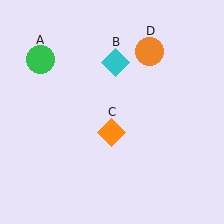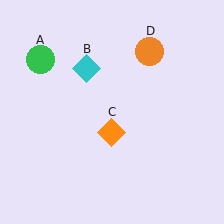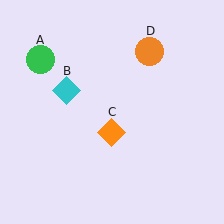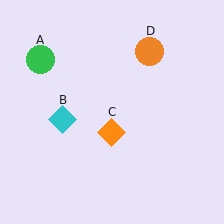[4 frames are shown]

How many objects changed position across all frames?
1 object changed position: cyan diamond (object B).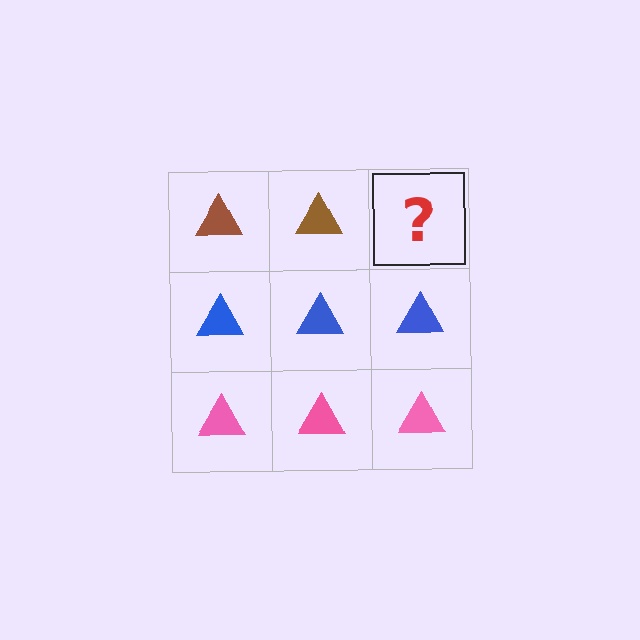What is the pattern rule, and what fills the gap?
The rule is that each row has a consistent color. The gap should be filled with a brown triangle.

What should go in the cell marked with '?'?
The missing cell should contain a brown triangle.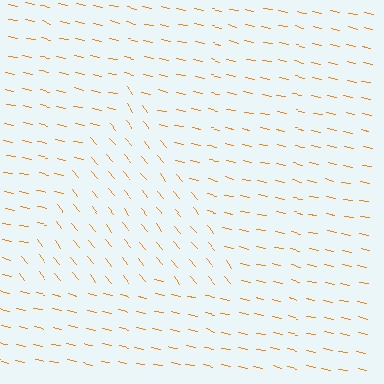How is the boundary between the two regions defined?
The boundary is defined purely by a change in line orientation (approximately 39 degrees difference). All lines are the same color and thickness.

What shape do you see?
I see a triangle.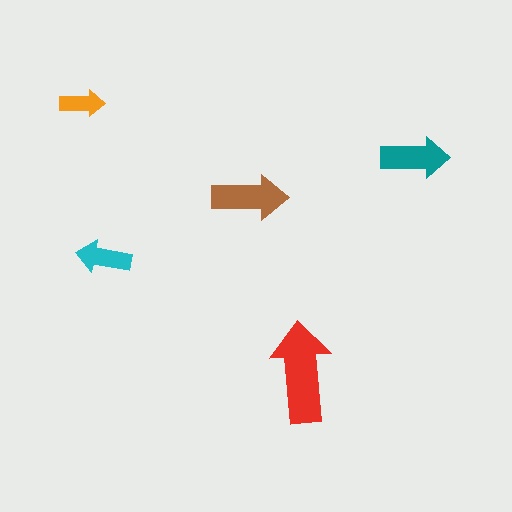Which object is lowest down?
The red arrow is bottommost.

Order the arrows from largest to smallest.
the red one, the brown one, the teal one, the cyan one, the orange one.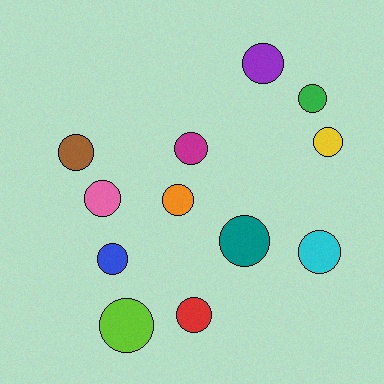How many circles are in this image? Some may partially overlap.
There are 12 circles.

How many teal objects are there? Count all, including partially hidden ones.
There is 1 teal object.